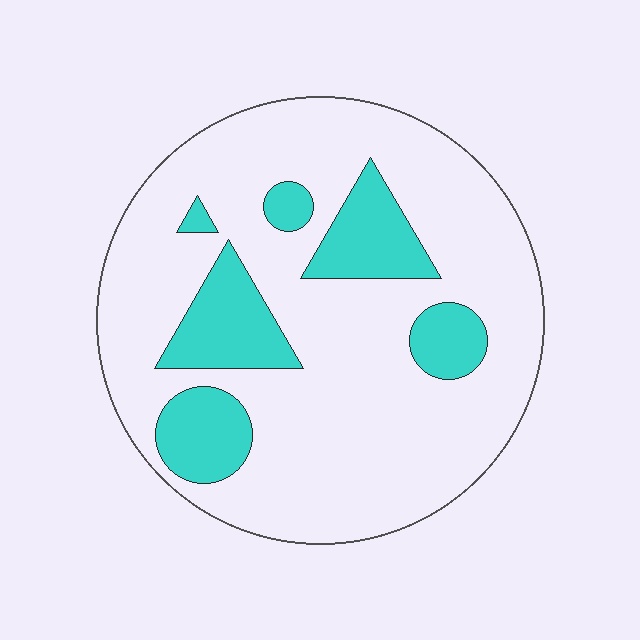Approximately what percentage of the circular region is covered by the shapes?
Approximately 20%.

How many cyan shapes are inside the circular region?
6.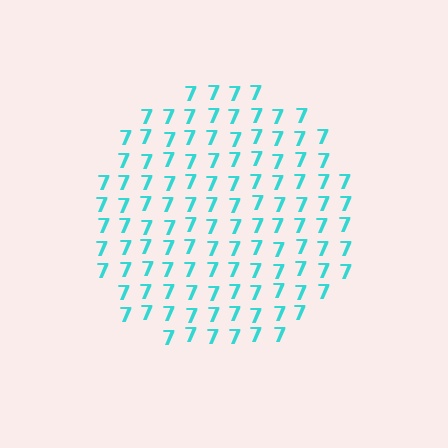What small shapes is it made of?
It is made of small digit 7's.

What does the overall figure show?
The overall figure shows a circle.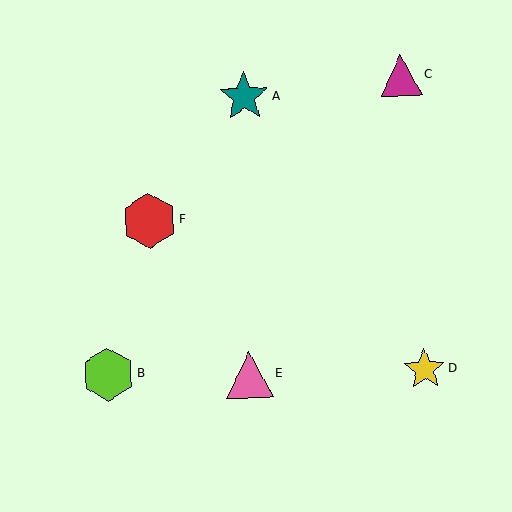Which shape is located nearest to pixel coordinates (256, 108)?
The teal star (labeled A) at (244, 97) is nearest to that location.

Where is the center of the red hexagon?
The center of the red hexagon is at (149, 220).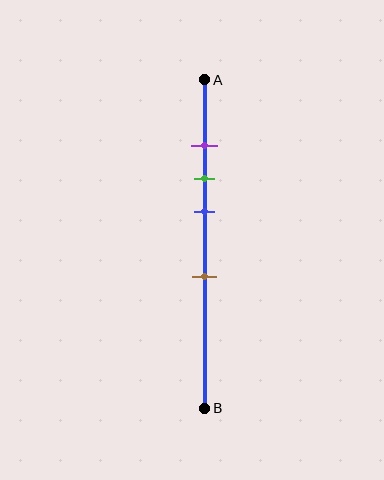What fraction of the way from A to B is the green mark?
The green mark is approximately 30% (0.3) of the way from A to B.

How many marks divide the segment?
There are 4 marks dividing the segment.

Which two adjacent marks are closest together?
The purple and green marks are the closest adjacent pair.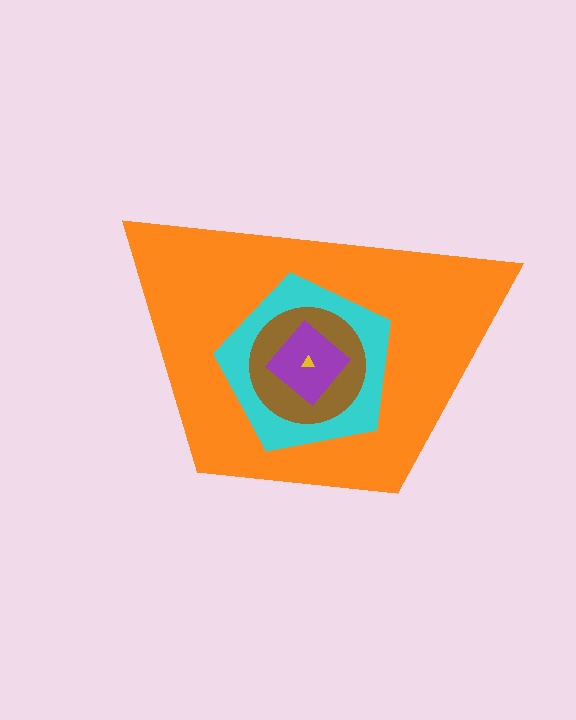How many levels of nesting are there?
5.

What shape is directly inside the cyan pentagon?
The brown circle.